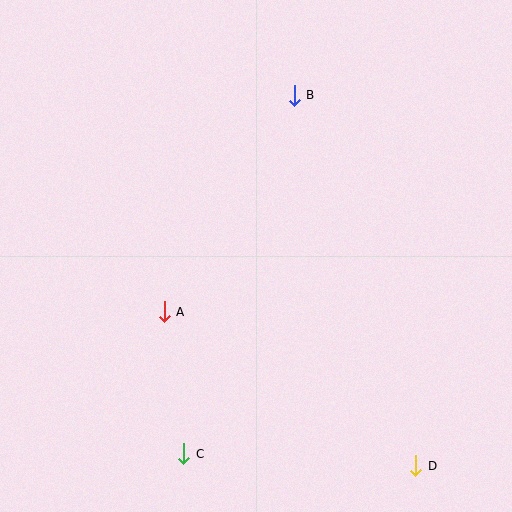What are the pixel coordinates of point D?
Point D is at (416, 466).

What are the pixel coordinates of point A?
Point A is at (164, 312).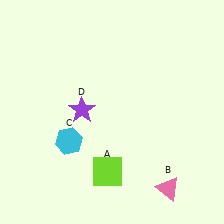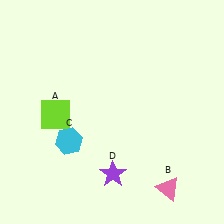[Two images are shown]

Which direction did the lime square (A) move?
The lime square (A) moved up.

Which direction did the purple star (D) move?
The purple star (D) moved down.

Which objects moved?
The objects that moved are: the lime square (A), the purple star (D).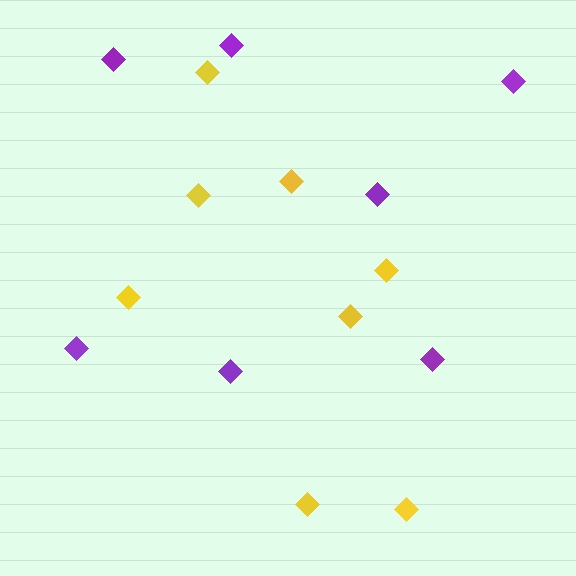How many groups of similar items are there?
There are 2 groups: one group of purple diamonds (7) and one group of yellow diamonds (8).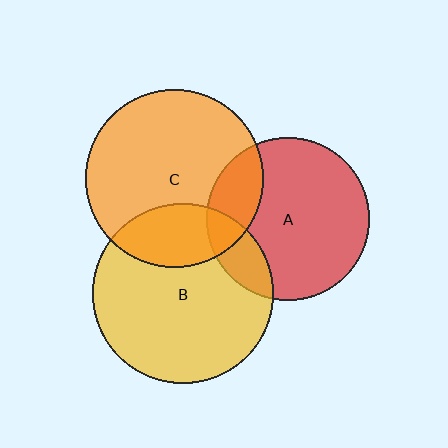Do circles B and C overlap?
Yes.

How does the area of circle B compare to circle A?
Approximately 1.2 times.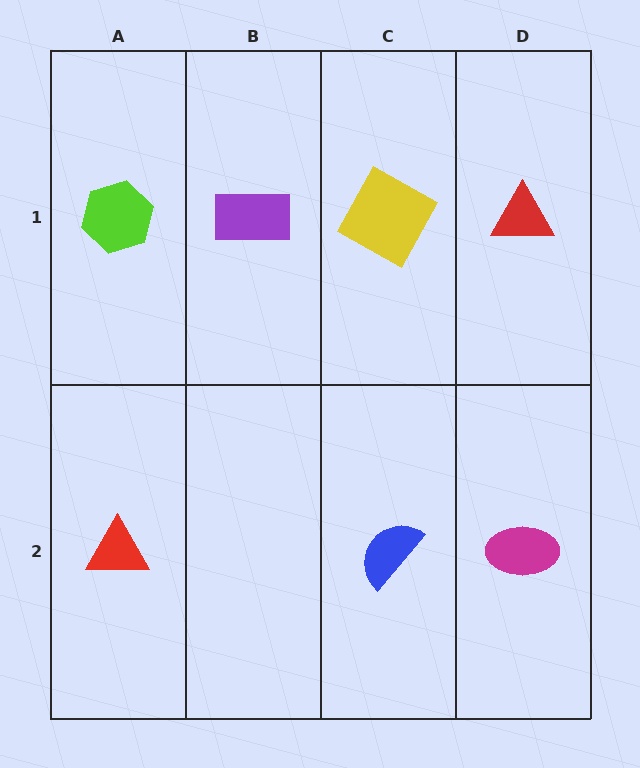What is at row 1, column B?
A purple rectangle.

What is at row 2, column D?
A magenta ellipse.